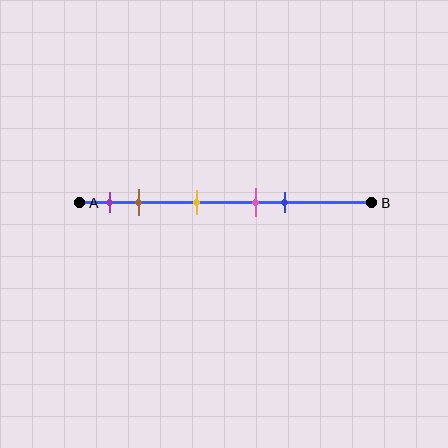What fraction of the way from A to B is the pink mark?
The pink mark is approximately 60% (0.6) of the way from A to B.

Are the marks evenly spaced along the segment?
No, the marks are not evenly spaced.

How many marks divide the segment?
There are 5 marks dividing the segment.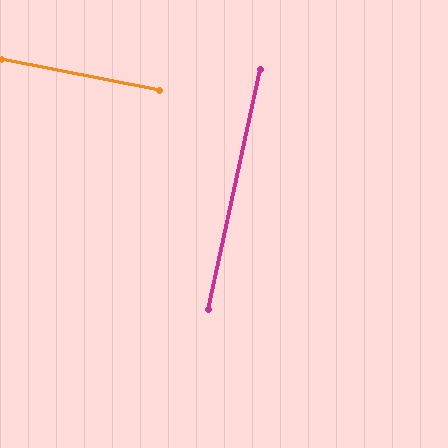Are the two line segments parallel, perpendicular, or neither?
Perpendicular — they meet at approximately 89°.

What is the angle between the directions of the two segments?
Approximately 89 degrees.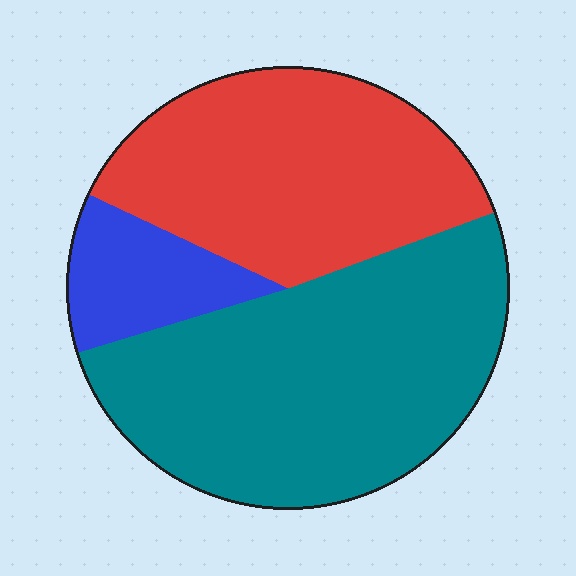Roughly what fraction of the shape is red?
Red takes up about three eighths (3/8) of the shape.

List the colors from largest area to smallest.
From largest to smallest: teal, red, blue.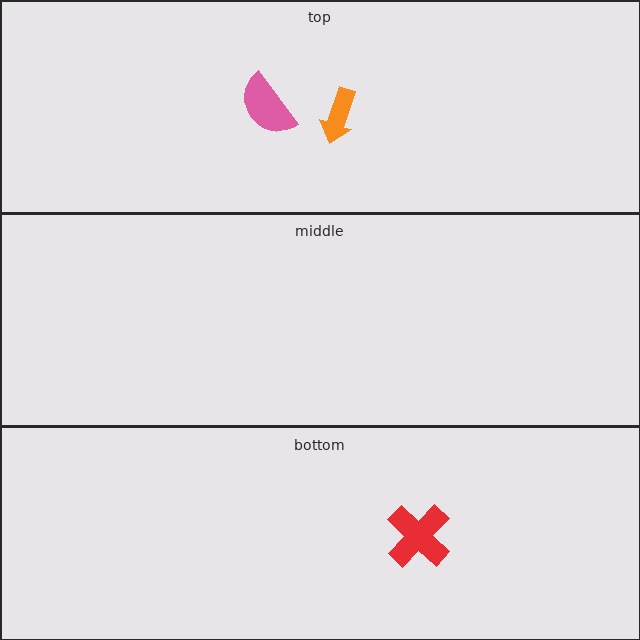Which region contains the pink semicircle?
The top region.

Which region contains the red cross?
The bottom region.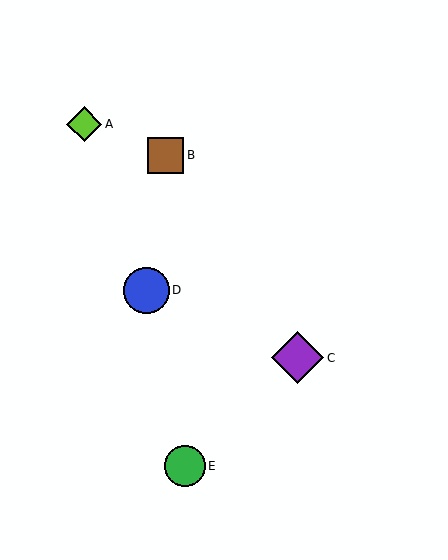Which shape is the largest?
The purple diamond (labeled C) is the largest.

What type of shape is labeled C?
Shape C is a purple diamond.